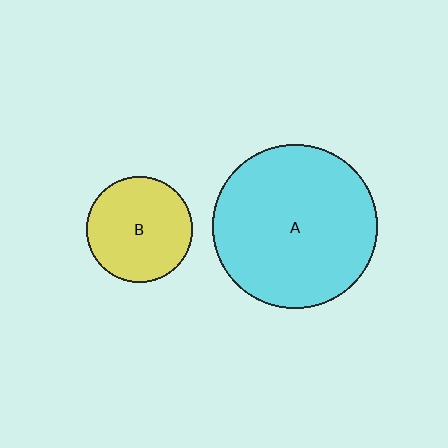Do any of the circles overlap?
No, none of the circles overlap.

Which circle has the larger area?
Circle A (cyan).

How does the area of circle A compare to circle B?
Approximately 2.4 times.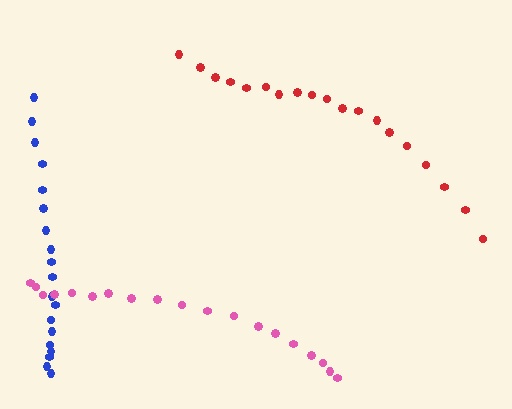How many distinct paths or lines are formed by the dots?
There are 3 distinct paths.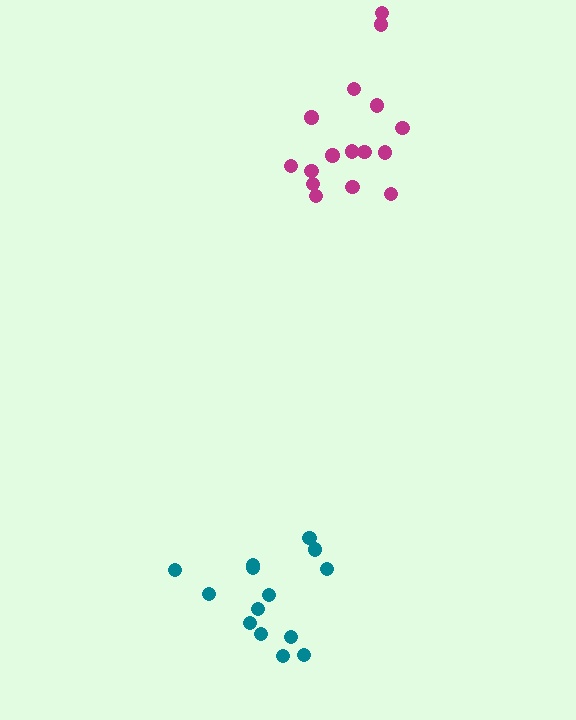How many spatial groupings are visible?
There are 2 spatial groupings.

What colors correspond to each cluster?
The clusters are colored: teal, magenta.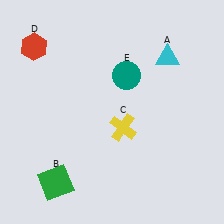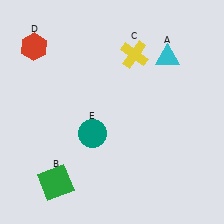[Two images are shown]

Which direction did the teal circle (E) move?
The teal circle (E) moved down.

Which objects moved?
The objects that moved are: the yellow cross (C), the teal circle (E).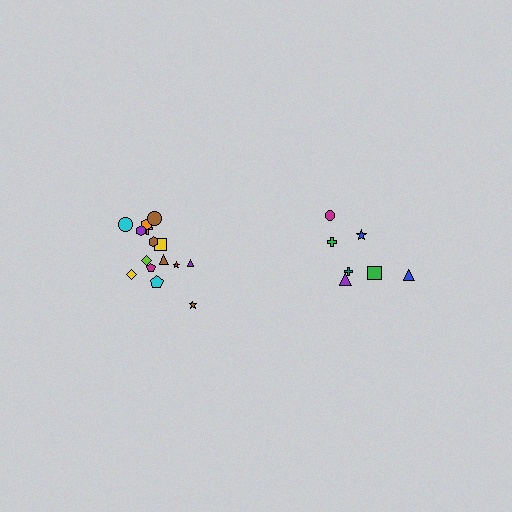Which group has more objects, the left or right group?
The left group.